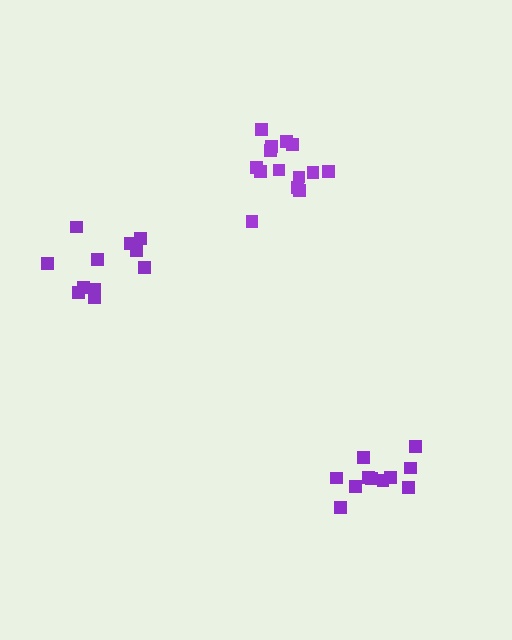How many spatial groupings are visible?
There are 3 spatial groupings.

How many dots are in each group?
Group 1: 11 dots, Group 2: 11 dots, Group 3: 14 dots (36 total).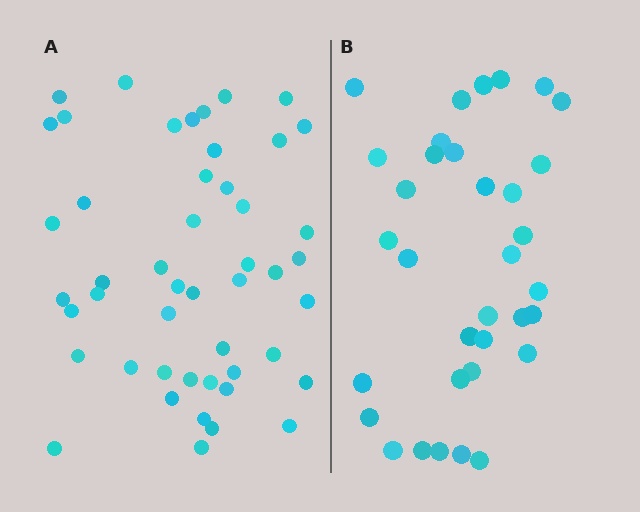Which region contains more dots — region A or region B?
Region A (the left region) has more dots.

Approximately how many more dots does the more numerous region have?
Region A has approximately 15 more dots than region B.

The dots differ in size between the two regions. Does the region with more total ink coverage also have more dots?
No. Region B has more total ink coverage because its dots are larger, but region A actually contains more individual dots. Total area can be misleading — the number of items is what matters here.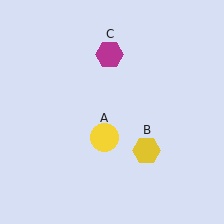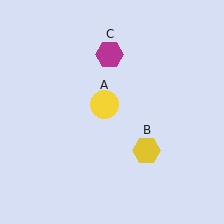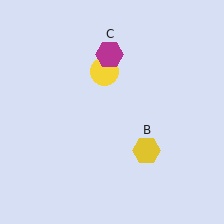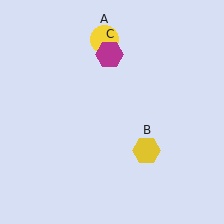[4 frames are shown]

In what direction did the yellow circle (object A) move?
The yellow circle (object A) moved up.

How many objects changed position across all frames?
1 object changed position: yellow circle (object A).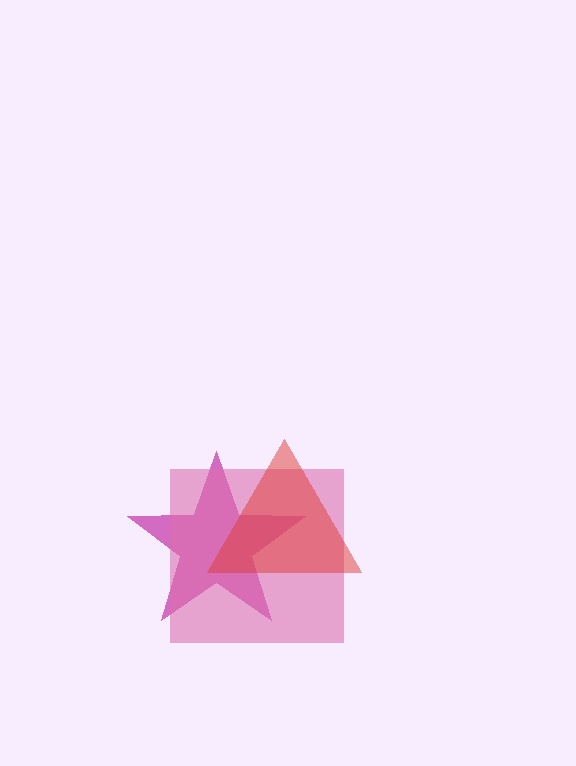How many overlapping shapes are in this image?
There are 3 overlapping shapes in the image.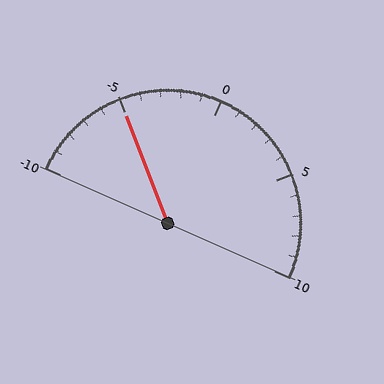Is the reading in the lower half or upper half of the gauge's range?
The reading is in the lower half of the range (-10 to 10).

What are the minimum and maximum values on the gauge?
The gauge ranges from -10 to 10.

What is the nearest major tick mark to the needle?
The nearest major tick mark is -5.